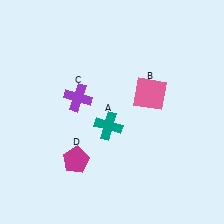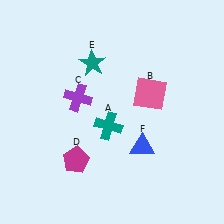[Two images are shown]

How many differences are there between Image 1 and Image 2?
There are 2 differences between the two images.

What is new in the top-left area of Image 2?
A teal star (E) was added in the top-left area of Image 2.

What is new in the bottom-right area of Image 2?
A blue triangle (F) was added in the bottom-right area of Image 2.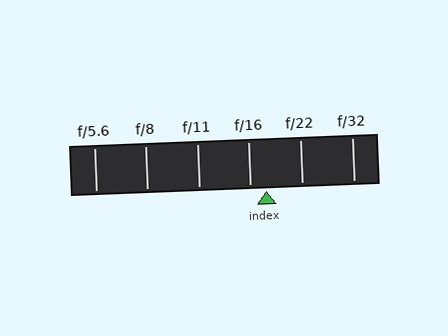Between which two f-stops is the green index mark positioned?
The index mark is between f/16 and f/22.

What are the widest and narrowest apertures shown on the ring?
The widest aperture shown is f/5.6 and the narrowest is f/32.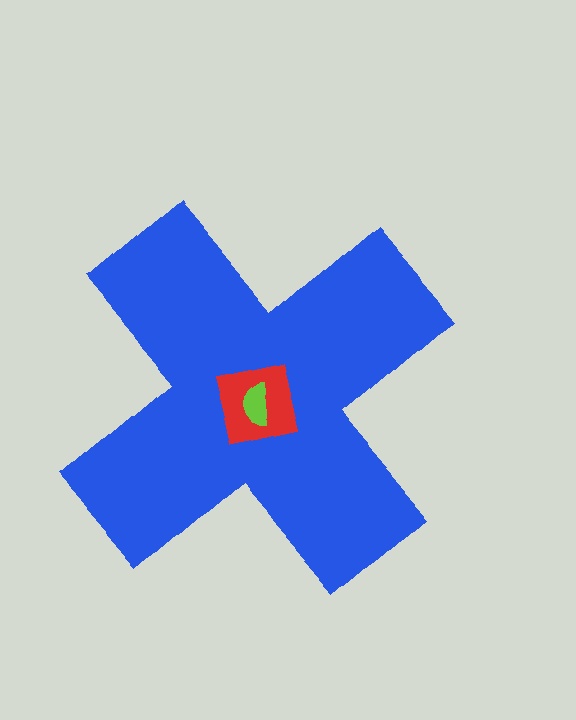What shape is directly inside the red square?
The lime semicircle.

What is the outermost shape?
The blue cross.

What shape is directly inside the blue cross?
The red square.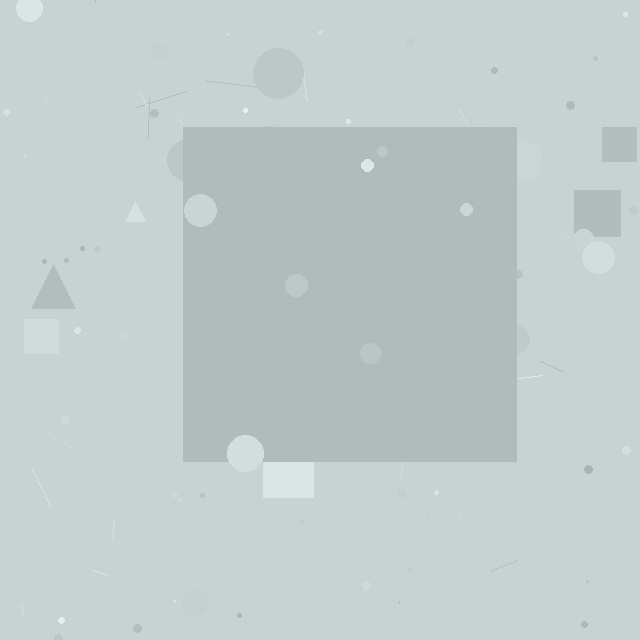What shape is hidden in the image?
A square is hidden in the image.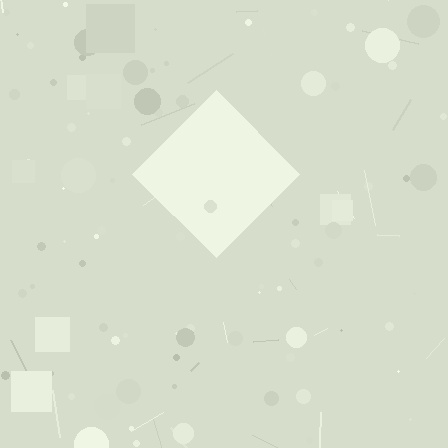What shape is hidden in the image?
A diamond is hidden in the image.